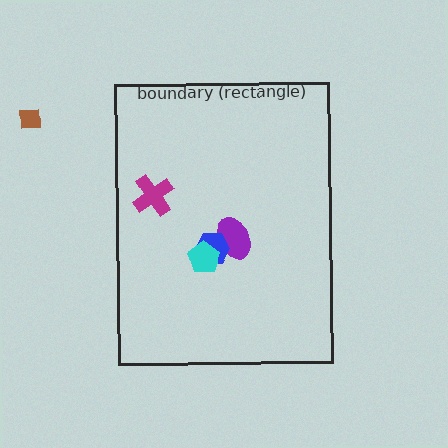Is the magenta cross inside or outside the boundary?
Inside.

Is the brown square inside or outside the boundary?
Outside.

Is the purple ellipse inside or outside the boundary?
Inside.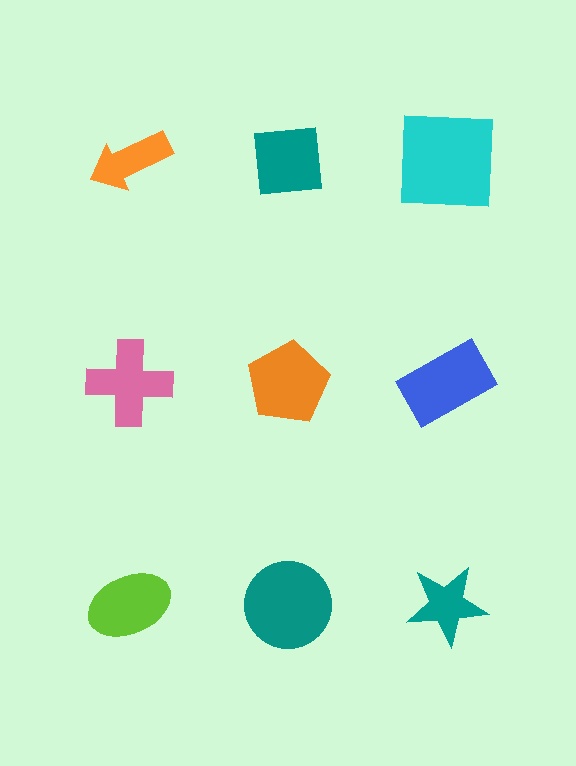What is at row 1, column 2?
A teal square.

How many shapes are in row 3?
3 shapes.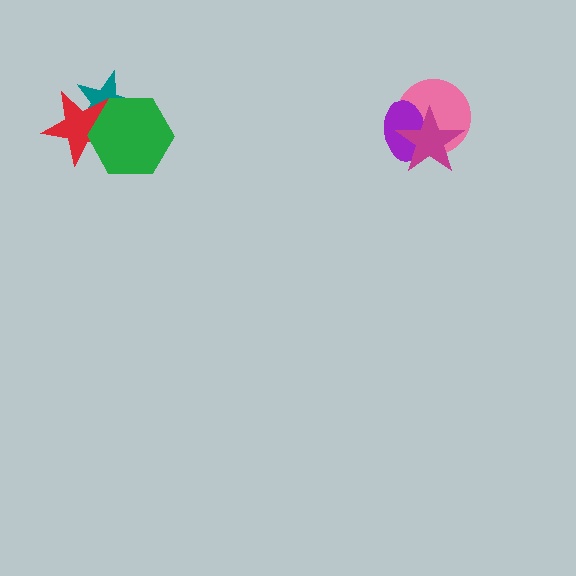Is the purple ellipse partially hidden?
Yes, it is partially covered by another shape.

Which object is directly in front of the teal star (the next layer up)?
The red star is directly in front of the teal star.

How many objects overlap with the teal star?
2 objects overlap with the teal star.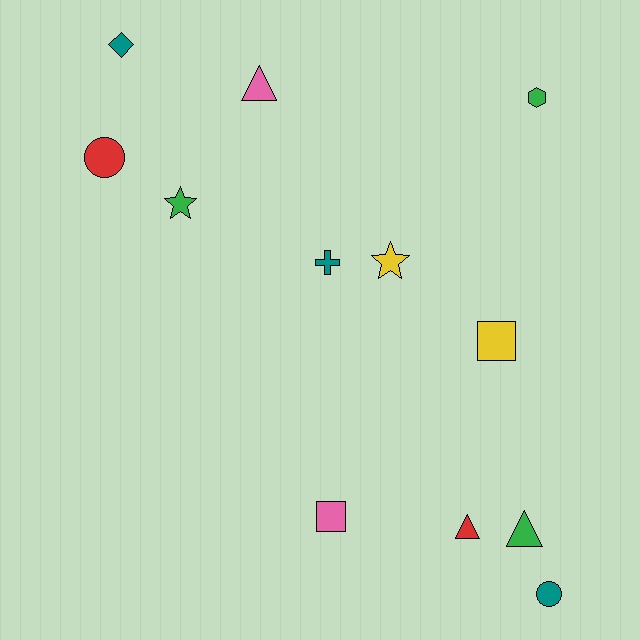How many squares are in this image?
There are 2 squares.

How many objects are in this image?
There are 12 objects.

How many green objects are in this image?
There are 3 green objects.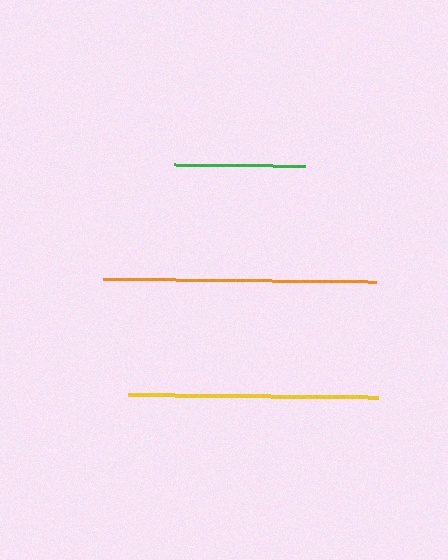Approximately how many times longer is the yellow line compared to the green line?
The yellow line is approximately 1.9 times the length of the green line.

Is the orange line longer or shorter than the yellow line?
The orange line is longer than the yellow line.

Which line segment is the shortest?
The green line is the shortest at approximately 131 pixels.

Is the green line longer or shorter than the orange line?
The orange line is longer than the green line.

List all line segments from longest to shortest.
From longest to shortest: orange, yellow, green.